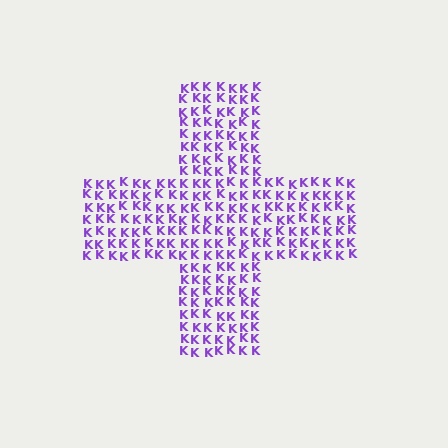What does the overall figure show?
The overall figure shows a cross.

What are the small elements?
The small elements are letter K's.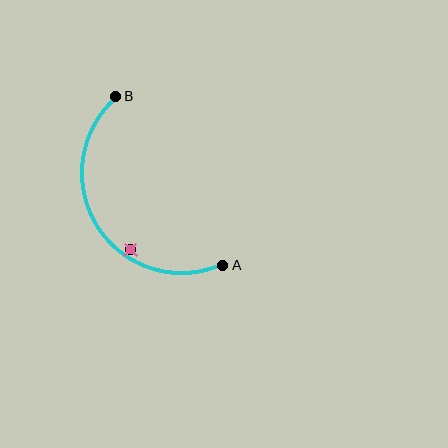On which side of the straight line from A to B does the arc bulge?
The arc bulges to the left of the straight line connecting A and B.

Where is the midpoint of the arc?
The arc midpoint is the point on the curve farthest from the straight line joining A and B. It sits to the left of that line.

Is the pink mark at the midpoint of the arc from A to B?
No — the pink mark does not lie on the arc at all. It sits slightly inside the curve.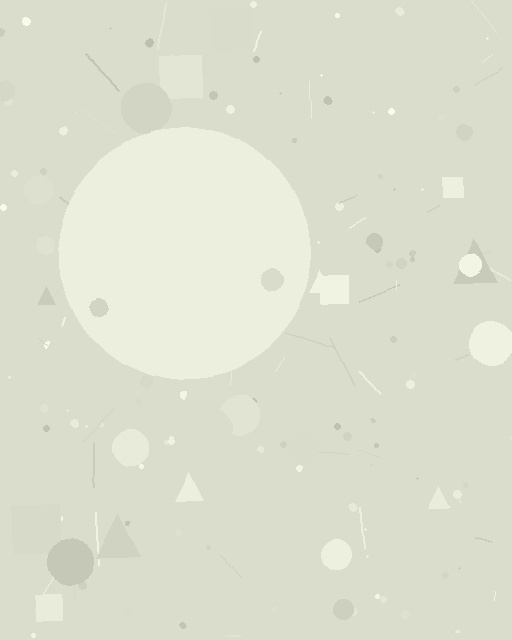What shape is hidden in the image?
A circle is hidden in the image.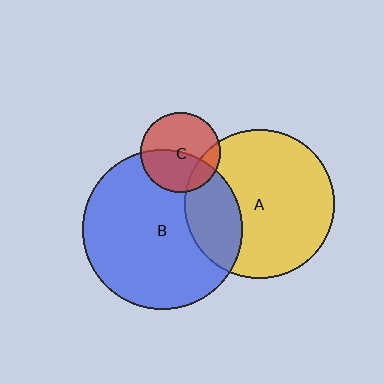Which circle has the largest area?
Circle B (blue).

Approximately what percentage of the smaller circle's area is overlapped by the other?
Approximately 15%.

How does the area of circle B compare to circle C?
Approximately 4.0 times.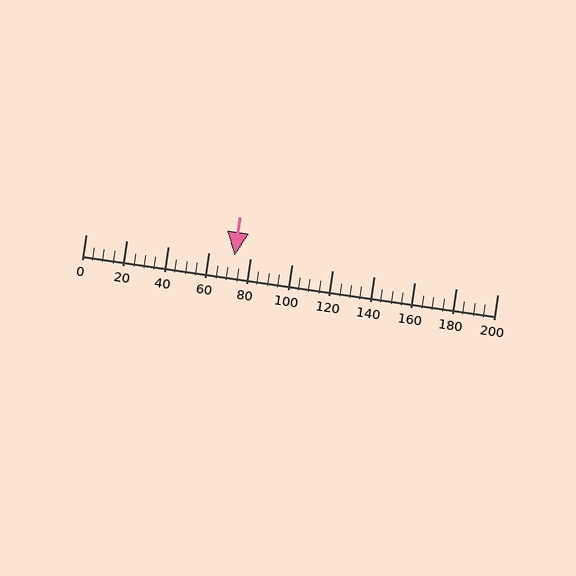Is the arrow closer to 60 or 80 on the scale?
The arrow is closer to 80.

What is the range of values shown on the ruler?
The ruler shows values from 0 to 200.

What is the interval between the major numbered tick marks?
The major tick marks are spaced 20 units apart.